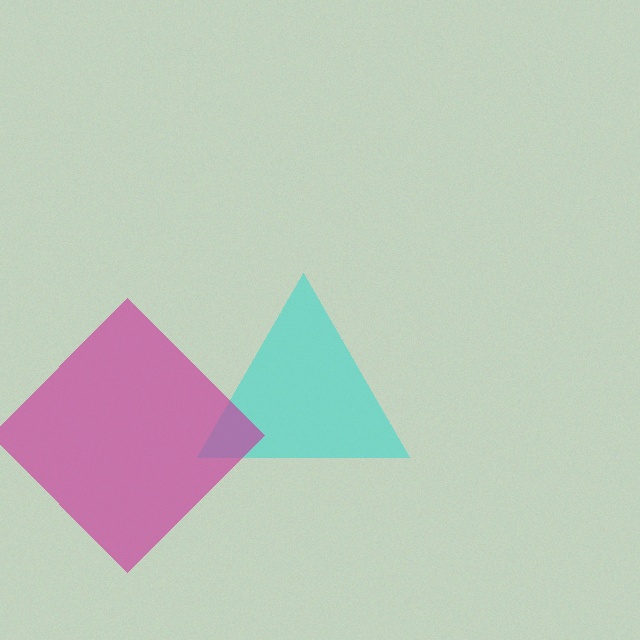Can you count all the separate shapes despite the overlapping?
Yes, there are 2 separate shapes.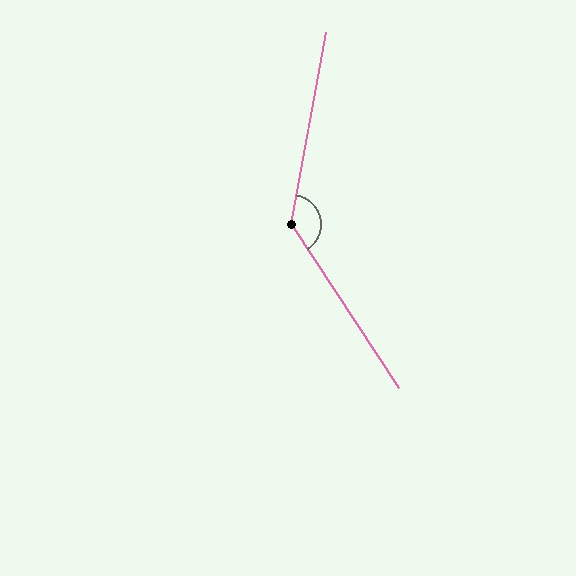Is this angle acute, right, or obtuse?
It is obtuse.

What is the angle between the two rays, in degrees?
Approximately 136 degrees.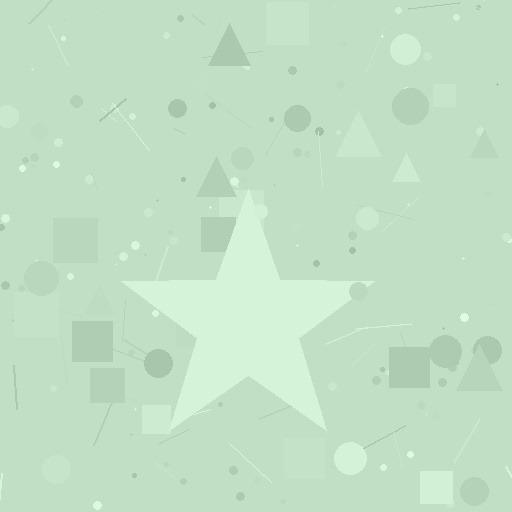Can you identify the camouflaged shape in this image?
The camouflaged shape is a star.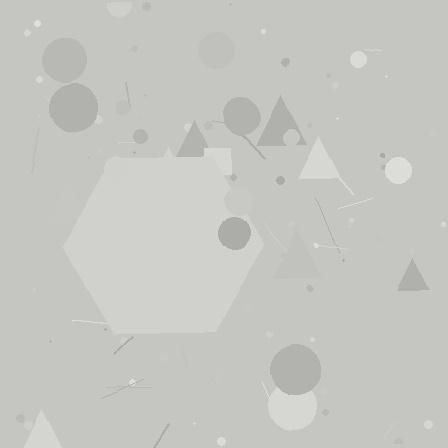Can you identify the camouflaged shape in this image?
The camouflaged shape is a hexagon.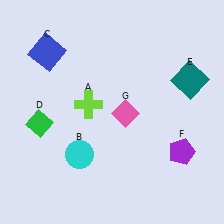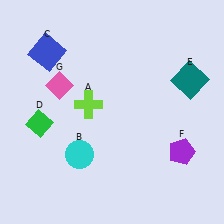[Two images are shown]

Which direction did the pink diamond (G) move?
The pink diamond (G) moved left.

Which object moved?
The pink diamond (G) moved left.